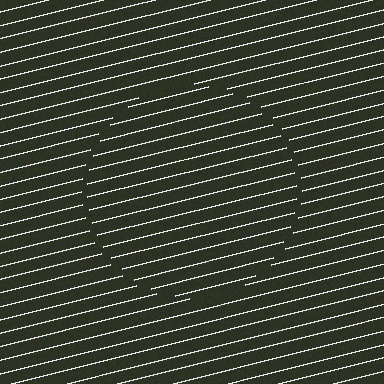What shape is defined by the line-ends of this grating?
An illusory circle. The interior of the shape contains the same grating, shifted by half a period — the contour is defined by the phase discontinuity where line-ends from the inner and outer gratings abut.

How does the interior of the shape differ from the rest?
The interior of the shape contains the same grating, shifted by half a period — the contour is defined by the phase discontinuity where line-ends from the inner and outer gratings abut.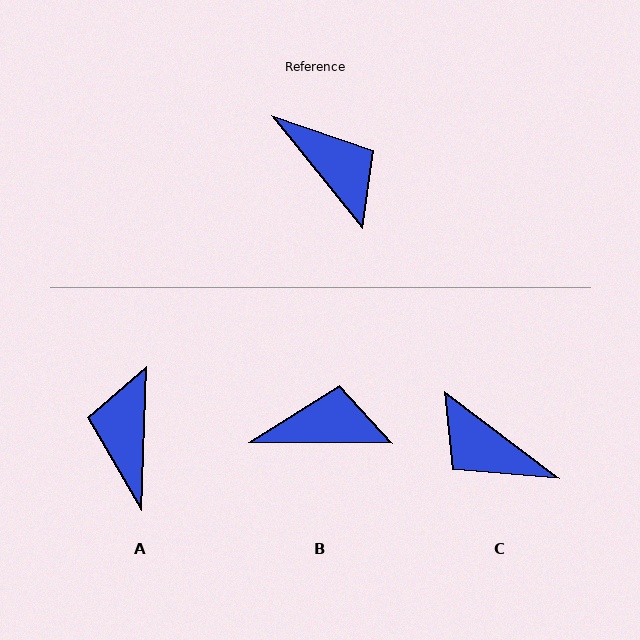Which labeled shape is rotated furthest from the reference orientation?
C, about 166 degrees away.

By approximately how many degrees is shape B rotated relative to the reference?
Approximately 51 degrees counter-clockwise.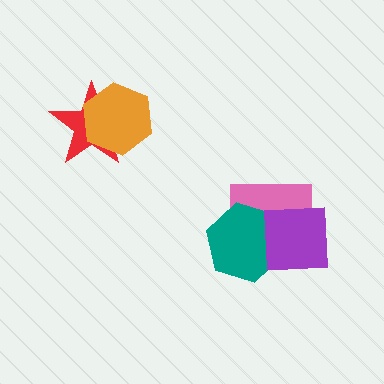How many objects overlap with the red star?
1 object overlaps with the red star.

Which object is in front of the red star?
The orange hexagon is in front of the red star.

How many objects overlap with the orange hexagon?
1 object overlaps with the orange hexagon.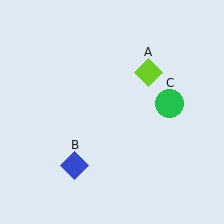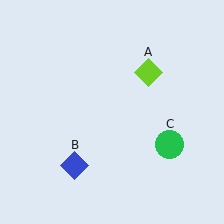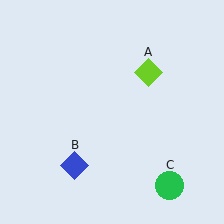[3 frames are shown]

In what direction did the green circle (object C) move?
The green circle (object C) moved down.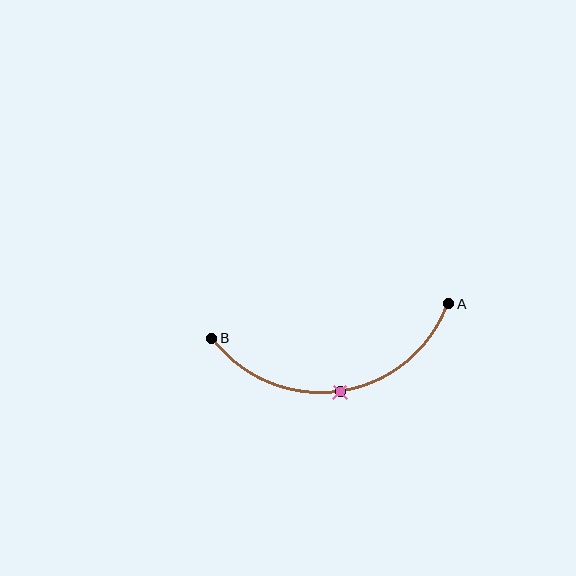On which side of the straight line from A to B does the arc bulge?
The arc bulges below the straight line connecting A and B.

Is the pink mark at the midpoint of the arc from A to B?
Yes. The pink mark lies on the arc at equal arc-length from both A and B — it is the arc midpoint.